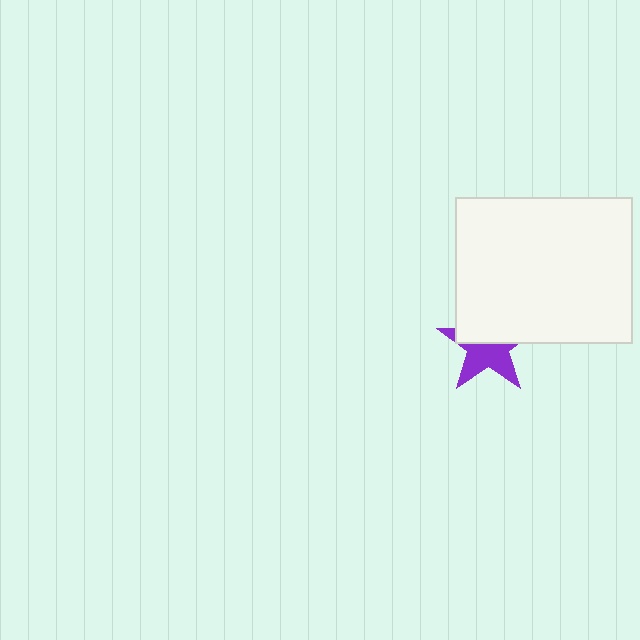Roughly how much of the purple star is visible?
About half of it is visible (roughly 52%).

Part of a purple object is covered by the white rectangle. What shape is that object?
It is a star.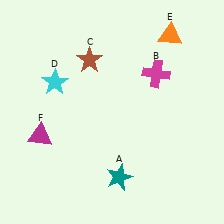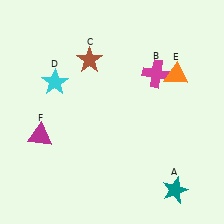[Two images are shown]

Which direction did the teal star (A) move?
The teal star (A) moved right.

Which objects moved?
The objects that moved are: the teal star (A), the orange triangle (E).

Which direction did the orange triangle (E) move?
The orange triangle (E) moved down.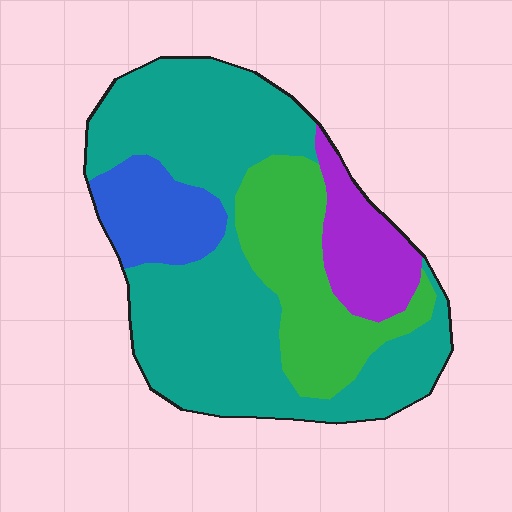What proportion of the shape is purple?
Purple covers around 10% of the shape.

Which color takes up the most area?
Teal, at roughly 55%.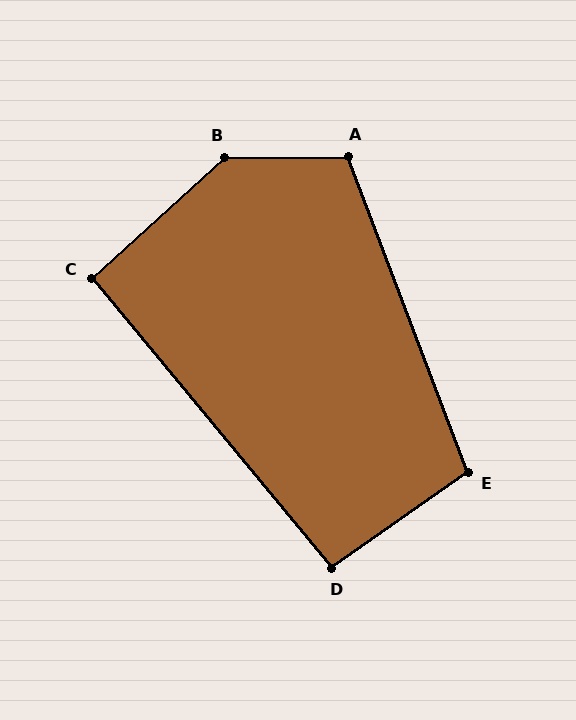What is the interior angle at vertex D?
Approximately 95 degrees (approximately right).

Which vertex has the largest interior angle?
B, at approximately 138 degrees.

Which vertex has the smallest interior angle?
C, at approximately 93 degrees.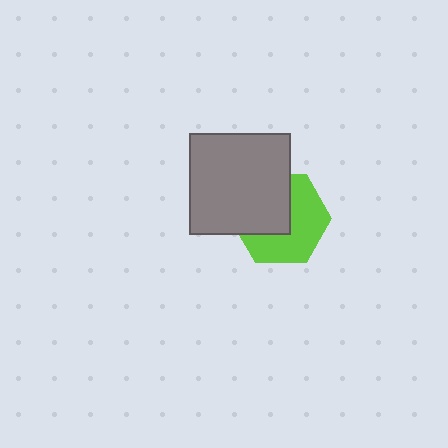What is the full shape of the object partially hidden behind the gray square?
The partially hidden object is a lime hexagon.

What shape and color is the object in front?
The object in front is a gray square.